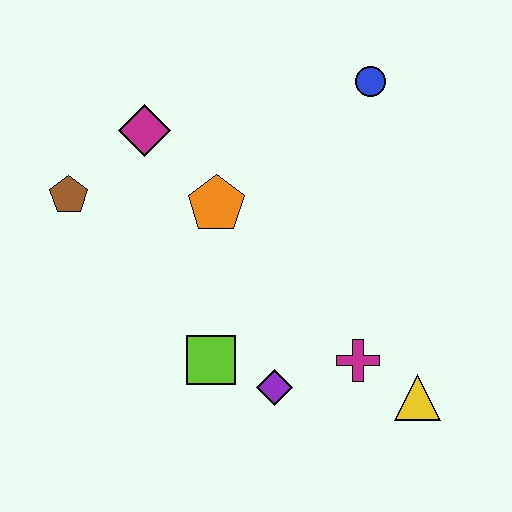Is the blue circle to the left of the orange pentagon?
No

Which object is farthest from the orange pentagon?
The yellow triangle is farthest from the orange pentagon.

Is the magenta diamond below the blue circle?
Yes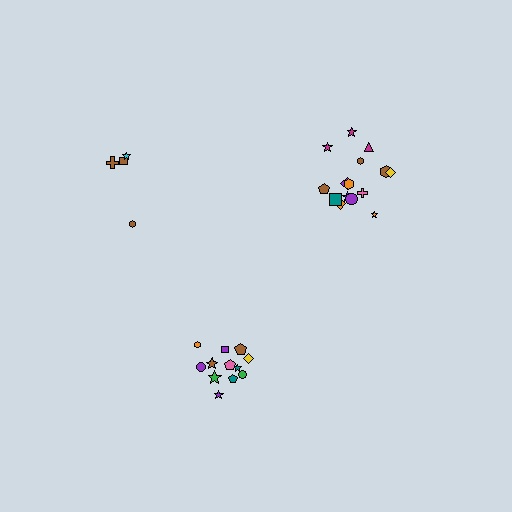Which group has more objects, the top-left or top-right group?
The top-right group.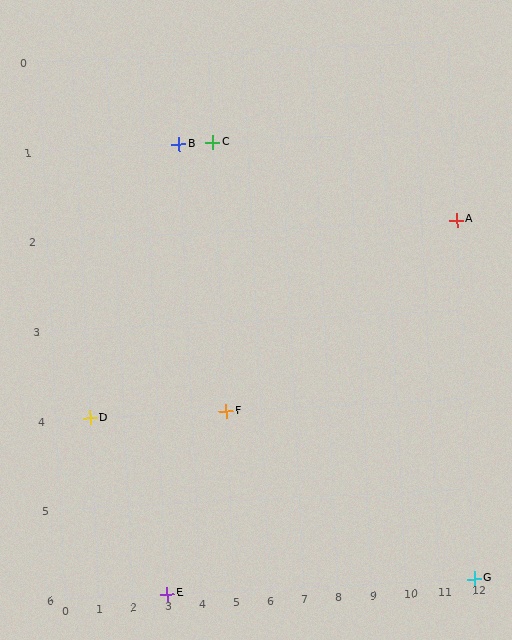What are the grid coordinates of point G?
Point G is at grid coordinates (12, 6).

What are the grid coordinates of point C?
Point C is at grid coordinates (5, 1).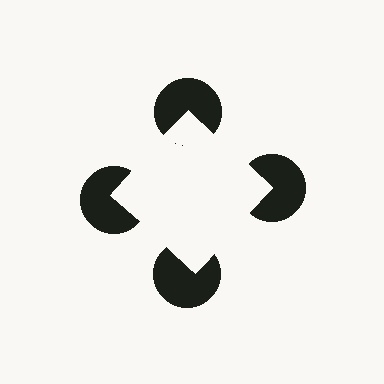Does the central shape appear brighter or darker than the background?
It typically appears slightly brighter than the background, even though no actual brightness change is drawn.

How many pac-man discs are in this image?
There are 4 — one at each vertex of the illusory square.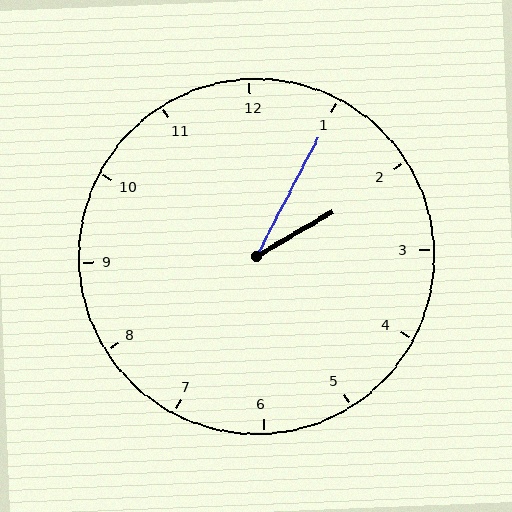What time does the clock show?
2:05.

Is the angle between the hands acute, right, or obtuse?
It is acute.